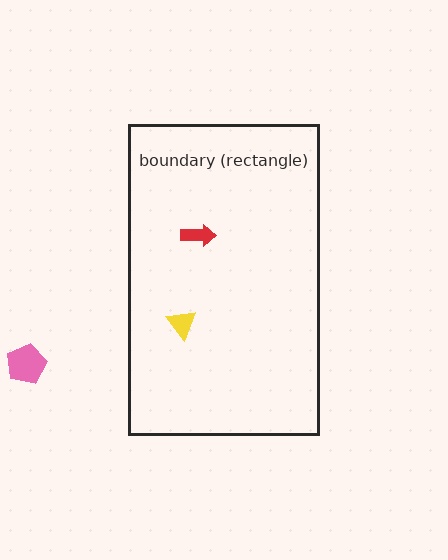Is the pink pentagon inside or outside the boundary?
Outside.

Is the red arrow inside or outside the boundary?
Inside.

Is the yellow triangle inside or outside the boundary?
Inside.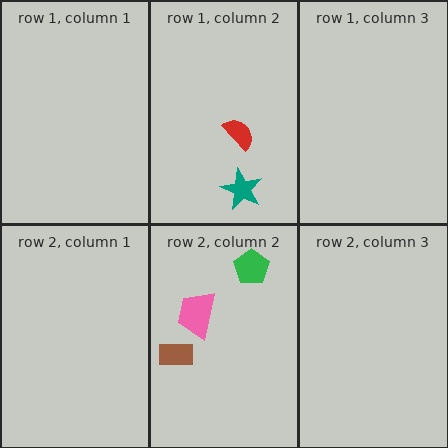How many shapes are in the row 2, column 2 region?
3.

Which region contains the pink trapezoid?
The row 2, column 2 region.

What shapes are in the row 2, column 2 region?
The brown rectangle, the pink trapezoid, the green pentagon.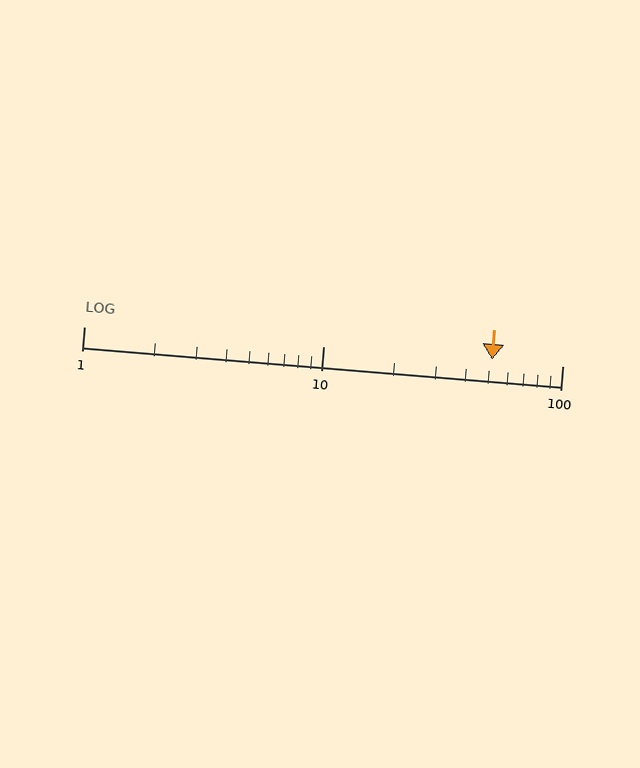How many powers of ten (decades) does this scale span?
The scale spans 2 decades, from 1 to 100.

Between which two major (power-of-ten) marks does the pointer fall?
The pointer is between 10 and 100.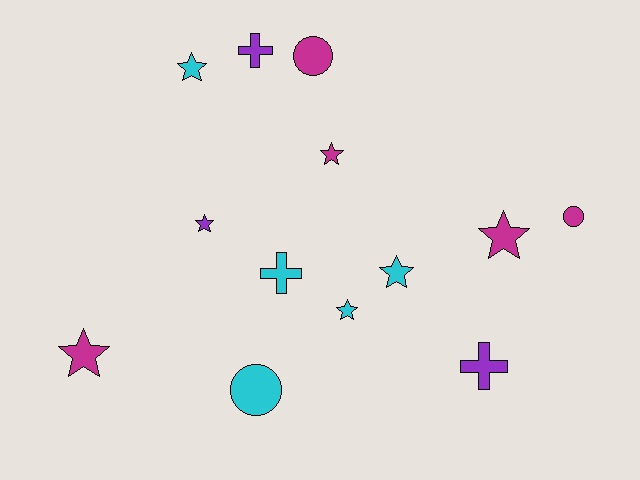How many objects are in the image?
There are 13 objects.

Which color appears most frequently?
Magenta, with 5 objects.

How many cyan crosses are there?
There is 1 cyan cross.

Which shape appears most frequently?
Star, with 7 objects.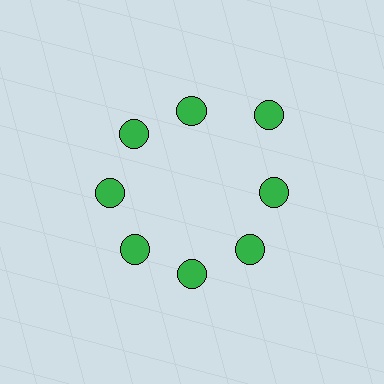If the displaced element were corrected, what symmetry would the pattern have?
It would have 8-fold rotational symmetry — the pattern would map onto itself every 45 degrees.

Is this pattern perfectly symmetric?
No. The 8 green circles are arranged in a ring, but one element near the 2 o'clock position is pushed outward from the center, breaking the 8-fold rotational symmetry.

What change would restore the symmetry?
The symmetry would be restored by moving it inward, back onto the ring so that all 8 circles sit at equal angles and equal distance from the center.